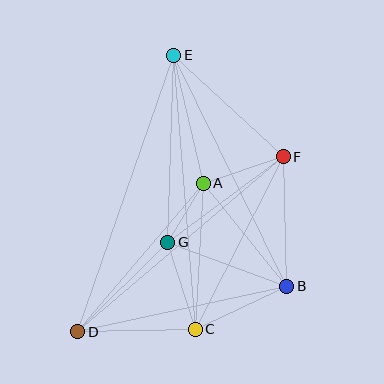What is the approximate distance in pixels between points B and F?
The distance between B and F is approximately 129 pixels.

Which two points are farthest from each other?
Points D and E are farthest from each other.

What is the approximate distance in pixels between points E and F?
The distance between E and F is approximately 150 pixels.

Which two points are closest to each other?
Points A and G are closest to each other.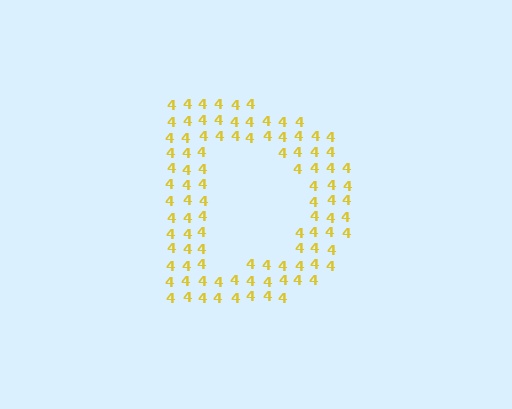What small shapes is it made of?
It is made of small digit 4's.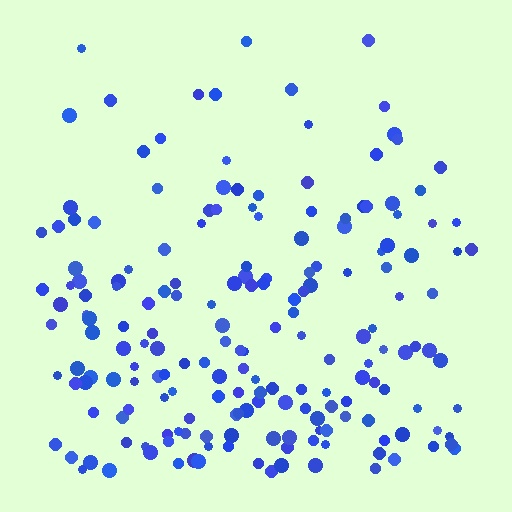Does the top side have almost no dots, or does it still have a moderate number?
Still a moderate number, just noticeably fewer than the bottom.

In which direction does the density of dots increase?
From top to bottom, with the bottom side densest.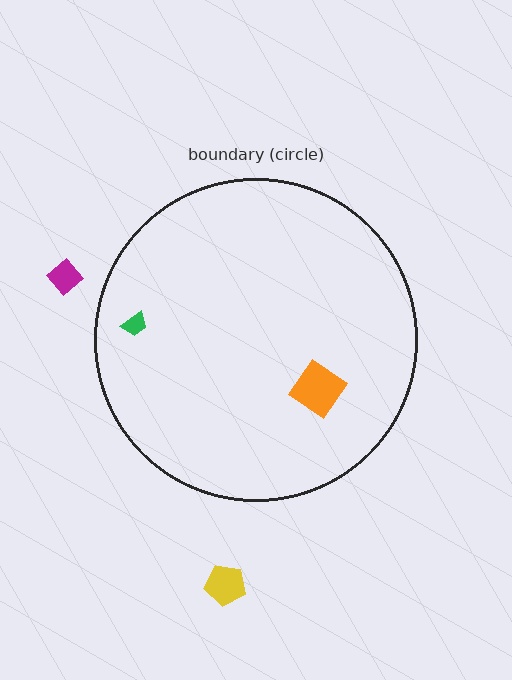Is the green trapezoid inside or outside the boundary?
Inside.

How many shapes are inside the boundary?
2 inside, 2 outside.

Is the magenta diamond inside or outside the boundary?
Outside.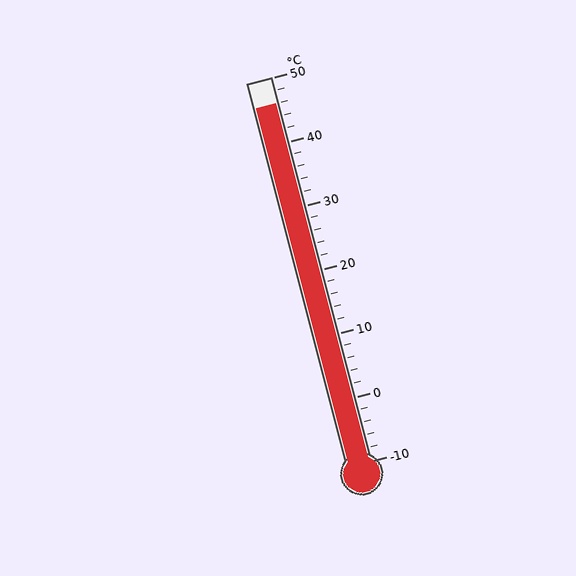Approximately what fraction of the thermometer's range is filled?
The thermometer is filled to approximately 95% of its range.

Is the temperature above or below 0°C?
The temperature is above 0°C.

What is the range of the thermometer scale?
The thermometer scale ranges from -10°C to 50°C.